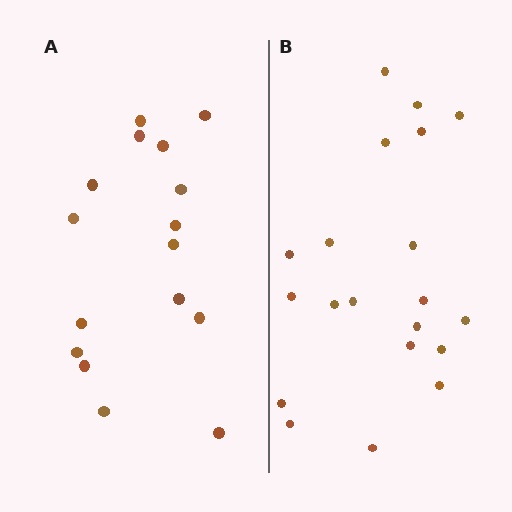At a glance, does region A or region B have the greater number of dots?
Region B (the right region) has more dots.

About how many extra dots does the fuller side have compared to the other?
Region B has about 4 more dots than region A.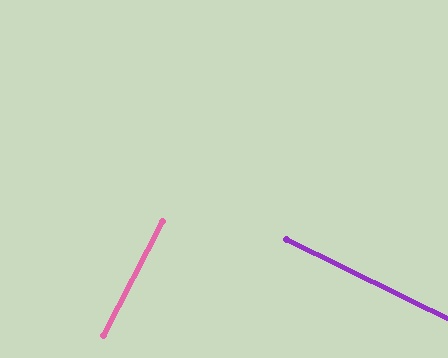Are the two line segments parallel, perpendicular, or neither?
Perpendicular — they meet at approximately 89°.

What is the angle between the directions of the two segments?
Approximately 89 degrees.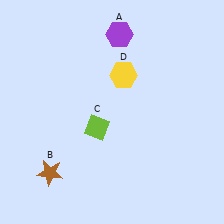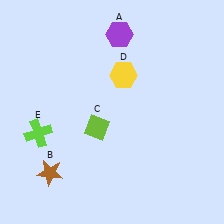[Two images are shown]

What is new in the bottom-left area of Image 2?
A lime cross (E) was added in the bottom-left area of Image 2.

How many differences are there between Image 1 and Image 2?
There is 1 difference between the two images.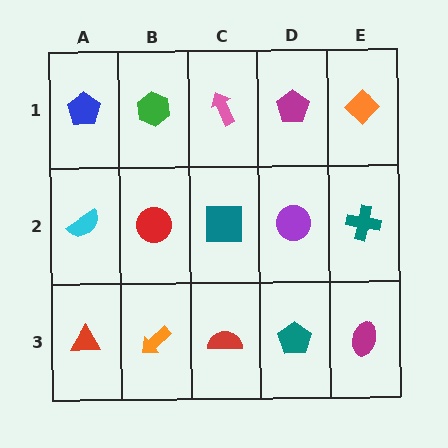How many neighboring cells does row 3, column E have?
2.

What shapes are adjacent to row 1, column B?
A red circle (row 2, column B), a blue pentagon (row 1, column A), a pink arrow (row 1, column C).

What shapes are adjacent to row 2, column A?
A blue pentagon (row 1, column A), a red triangle (row 3, column A), a red circle (row 2, column B).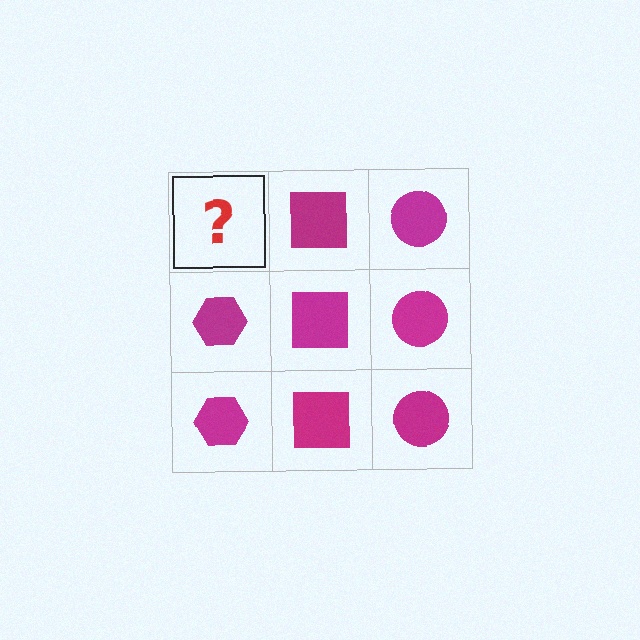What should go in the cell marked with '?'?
The missing cell should contain a magenta hexagon.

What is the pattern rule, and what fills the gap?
The rule is that each column has a consistent shape. The gap should be filled with a magenta hexagon.